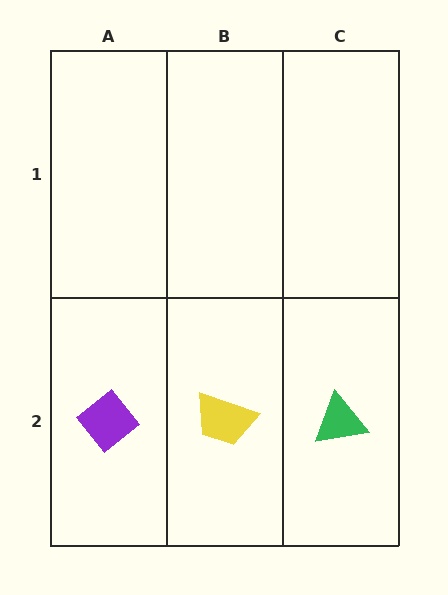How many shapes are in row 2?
3 shapes.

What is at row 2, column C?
A green triangle.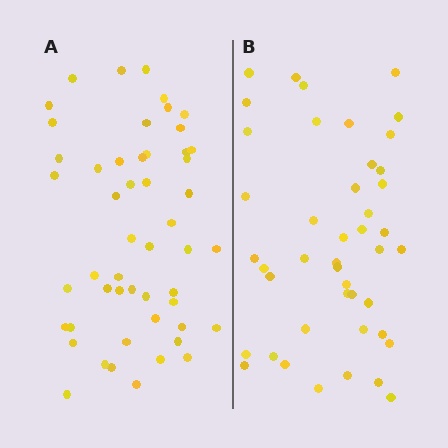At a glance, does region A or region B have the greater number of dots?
Region A (the left region) has more dots.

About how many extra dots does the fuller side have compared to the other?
Region A has roughly 8 or so more dots than region B.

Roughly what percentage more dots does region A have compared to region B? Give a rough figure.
About 15% more.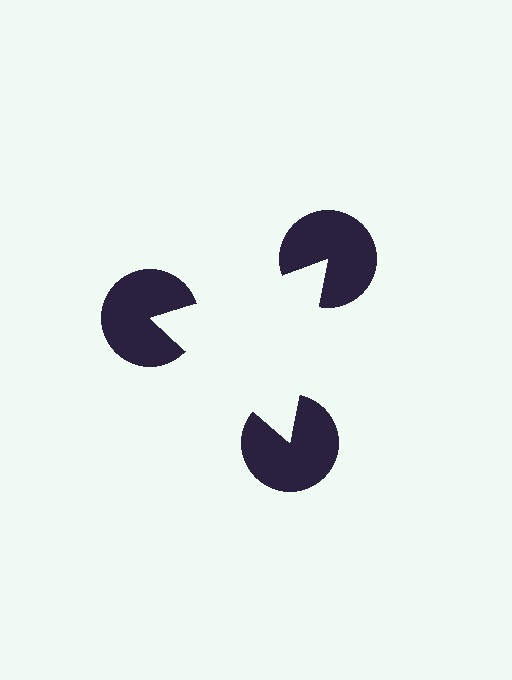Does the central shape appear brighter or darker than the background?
It typically appears slightly brighter than the background, even though no actual brightness change is drawn.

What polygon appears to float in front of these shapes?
An illusory triangle — its edges are inferred from the aligned wedge cuts in the pac-man discs, not physically drawn.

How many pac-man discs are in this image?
There are 3 — one at each vertex of the illusory triangle.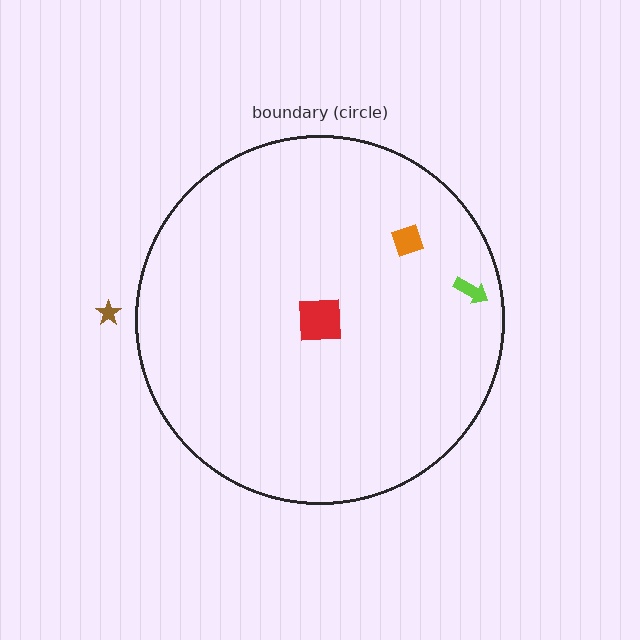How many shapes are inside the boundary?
3 inside, 1 outside.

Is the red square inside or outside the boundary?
Inside.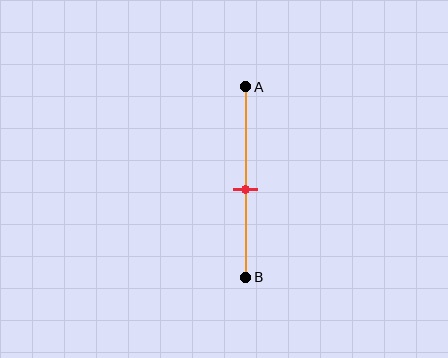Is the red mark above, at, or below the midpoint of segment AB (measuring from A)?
The red mark is below the midpoint of segment AB.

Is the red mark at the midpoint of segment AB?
No, the mark is at about 55% from A, not at the 50% midpoint.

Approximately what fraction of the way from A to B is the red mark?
The red mark is approximately 55% of the way from A to B.